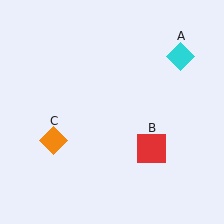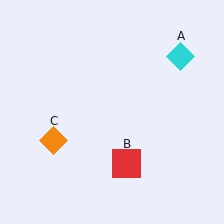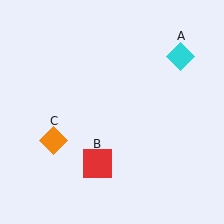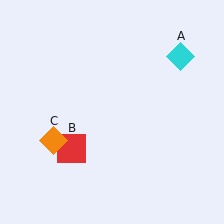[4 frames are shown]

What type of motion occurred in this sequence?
The red square (object B) rotated clockwise around the center of the scene.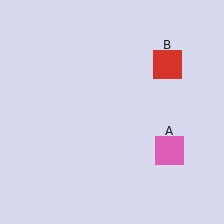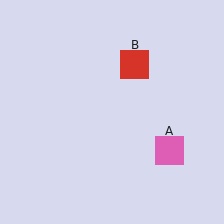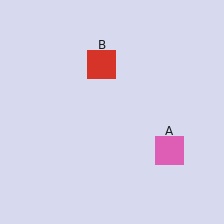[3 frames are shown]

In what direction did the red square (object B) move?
The red square (object B) moved left.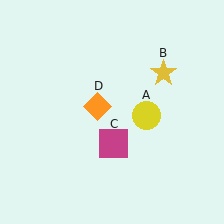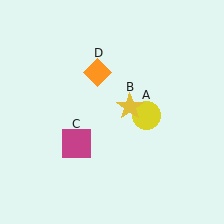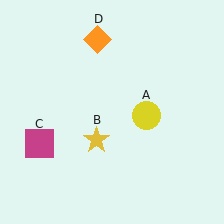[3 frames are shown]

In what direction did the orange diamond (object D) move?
The orange diamond (object D) moved up.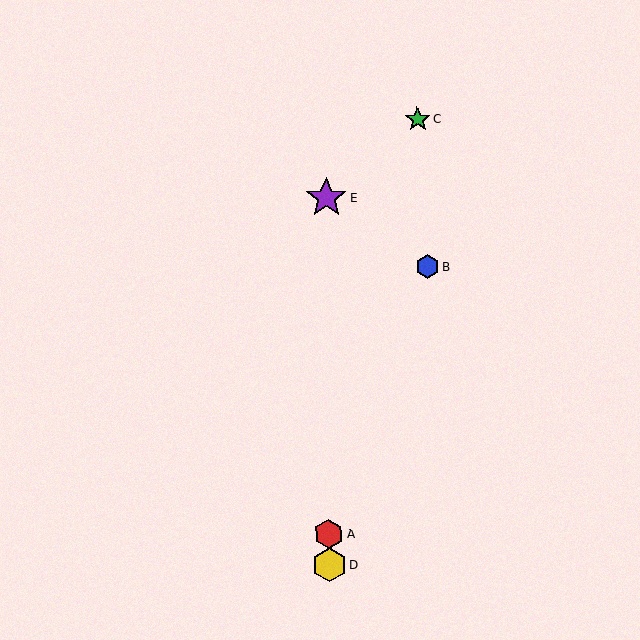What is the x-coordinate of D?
Object D is at x≈329.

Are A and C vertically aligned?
No, A is at x≈329 and C is at x≈417.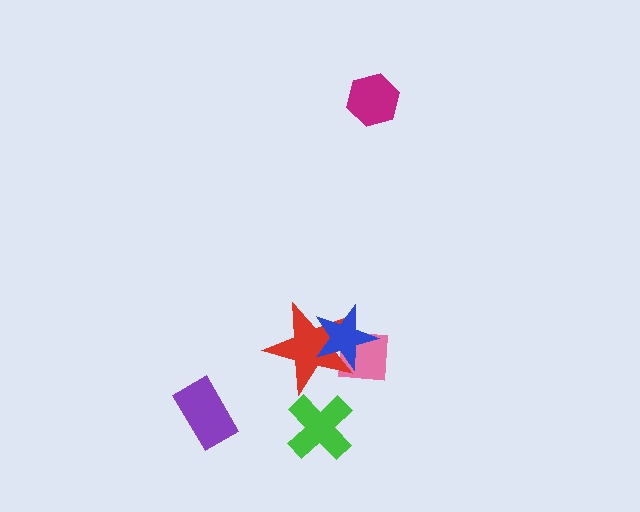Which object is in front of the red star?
The blue star is in front of the red star.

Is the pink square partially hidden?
Yes, it is partially covered by another shape.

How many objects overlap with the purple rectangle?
0 objects overlap with the purple rectangle.